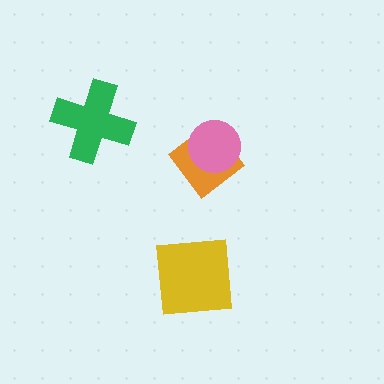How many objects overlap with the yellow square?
0 objects overlap with the yellow square.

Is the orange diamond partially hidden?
Yes, it is partially covered by another shape.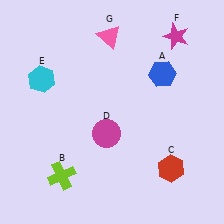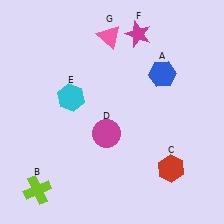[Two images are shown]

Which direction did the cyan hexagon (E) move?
The cyan hexagon (E) moved right.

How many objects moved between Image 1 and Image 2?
3 objects moved between the two images.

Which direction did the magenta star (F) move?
The magenta star (F) moved left.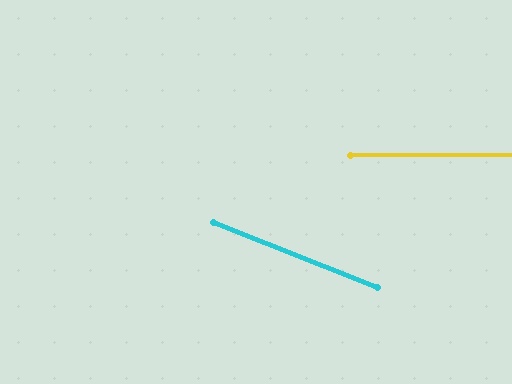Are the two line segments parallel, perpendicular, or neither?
Neither parallel nor perpendicular — they differ by about 22°.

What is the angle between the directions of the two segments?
Approximately 22 degrees.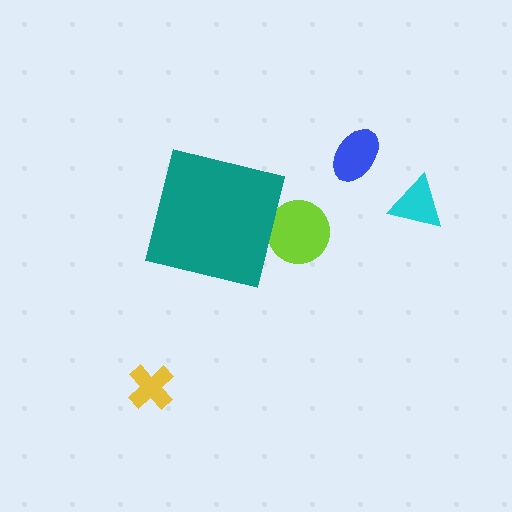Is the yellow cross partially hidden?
No, the yellow cross is fully visible.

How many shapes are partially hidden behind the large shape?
1 shape is partially hidden.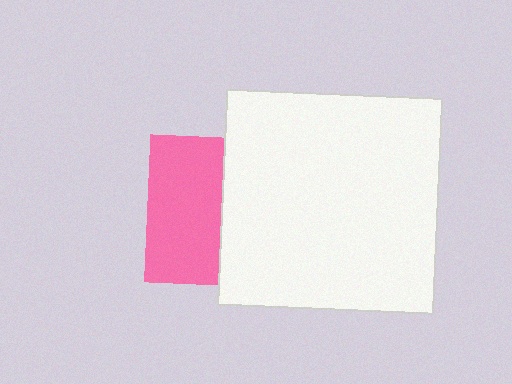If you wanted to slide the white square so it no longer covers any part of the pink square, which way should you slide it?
Slide it right — that is the most direct way to separate the two shapes.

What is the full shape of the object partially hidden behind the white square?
The partially hidden object is a pink square.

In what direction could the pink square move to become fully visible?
The pink square could move left. That would shift it out from behind the white square entirely.